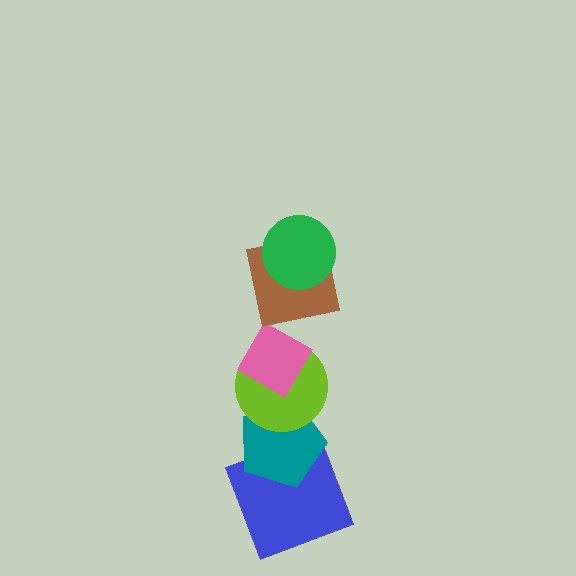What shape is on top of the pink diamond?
The brown square is on top of the pink diamond.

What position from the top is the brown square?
The brown square is 2nd from the top.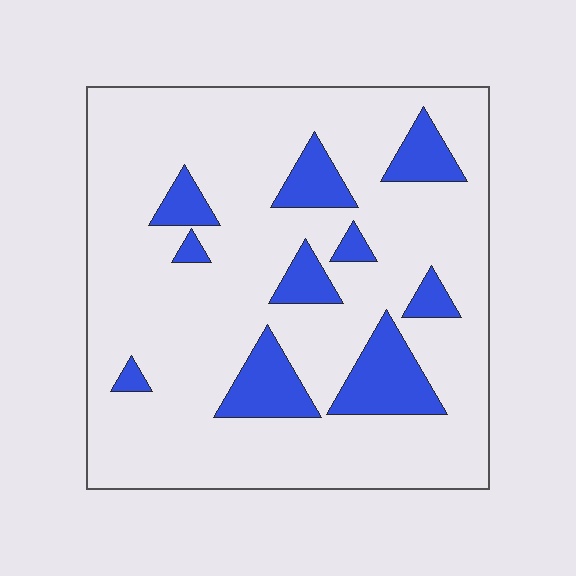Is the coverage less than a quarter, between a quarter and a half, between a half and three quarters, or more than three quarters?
Less than a quarter.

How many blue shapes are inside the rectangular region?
10.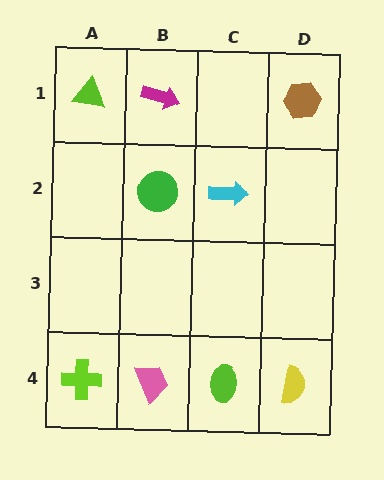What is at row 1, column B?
A magenta arrow.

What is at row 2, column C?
A cyan arrow.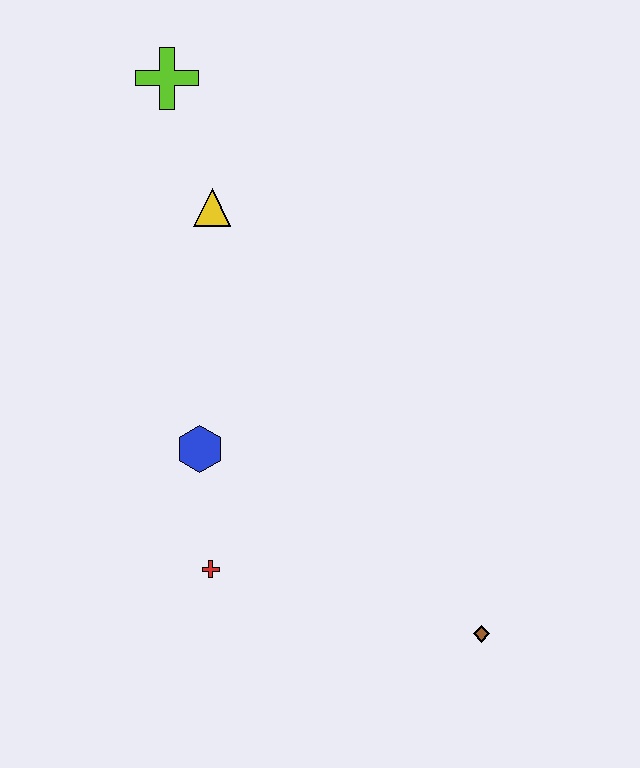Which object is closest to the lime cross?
The yellow triangle is closest to the lime cross.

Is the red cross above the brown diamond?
Yes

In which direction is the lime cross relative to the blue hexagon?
The lime cross is above the blue hexagon.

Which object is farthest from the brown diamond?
The lime cross is farthest from the brown diamond.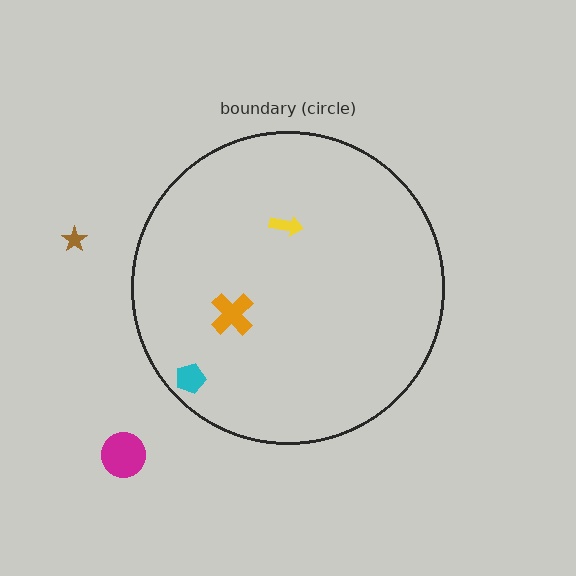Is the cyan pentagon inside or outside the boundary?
Inside.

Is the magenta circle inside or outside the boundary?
Outside.